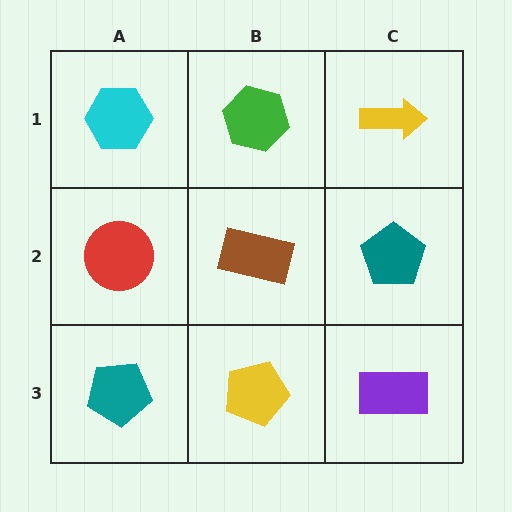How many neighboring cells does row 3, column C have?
2.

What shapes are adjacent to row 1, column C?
A teal pentagon (row 2, column C), a green hexagon (row 1, column B).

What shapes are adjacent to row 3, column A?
A red circle (row 2, column A), a yellow pentagon (row 3, column B).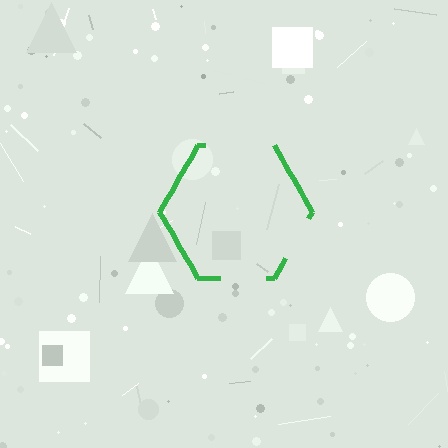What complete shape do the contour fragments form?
The contour fragments form a hexagon.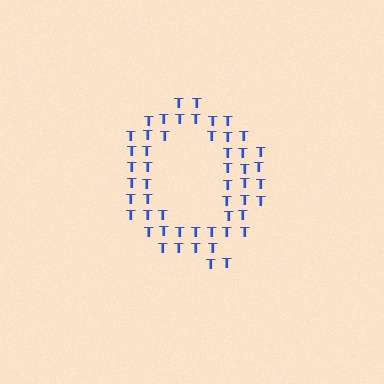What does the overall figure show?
The overall figure shows the letter Q.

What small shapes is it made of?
It is made of small letter T's.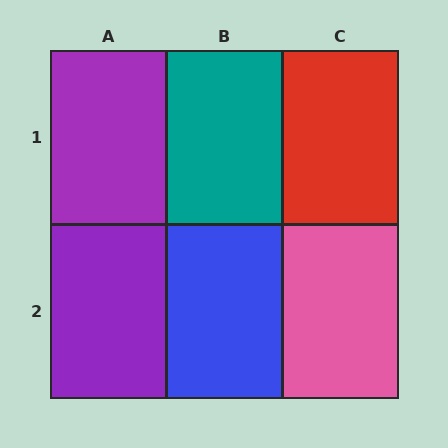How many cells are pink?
1 cell is pink.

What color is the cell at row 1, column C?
Red.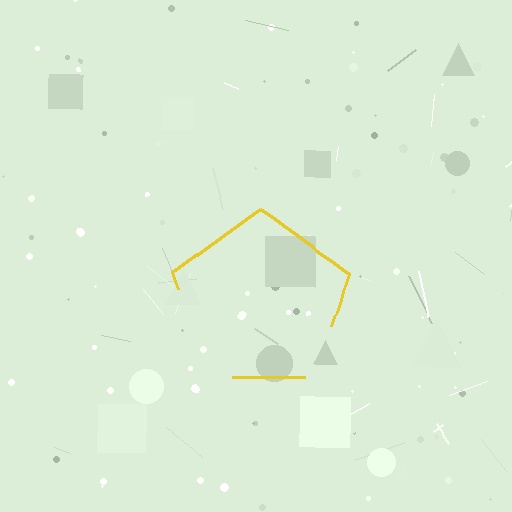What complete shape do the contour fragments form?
The contour fragments form a pentagon.